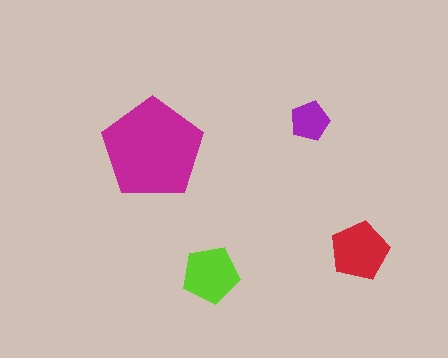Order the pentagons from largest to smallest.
the magenta one, the red one, the lime one, the purple one.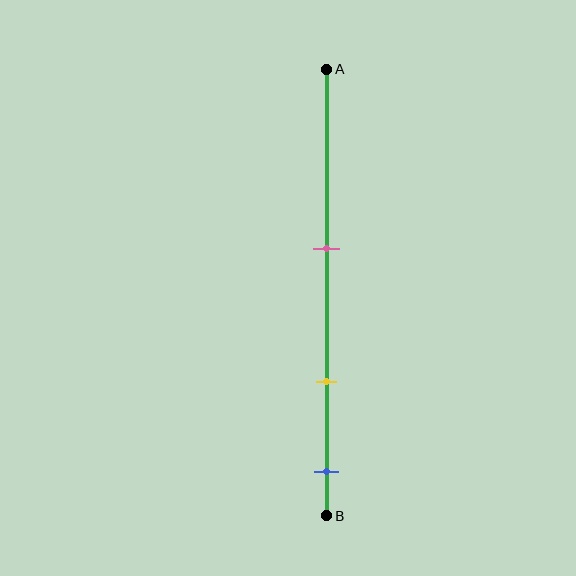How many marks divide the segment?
There are 3 marks dividing the segment.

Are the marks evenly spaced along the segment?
Yes, the marks are approximately evenly spaced.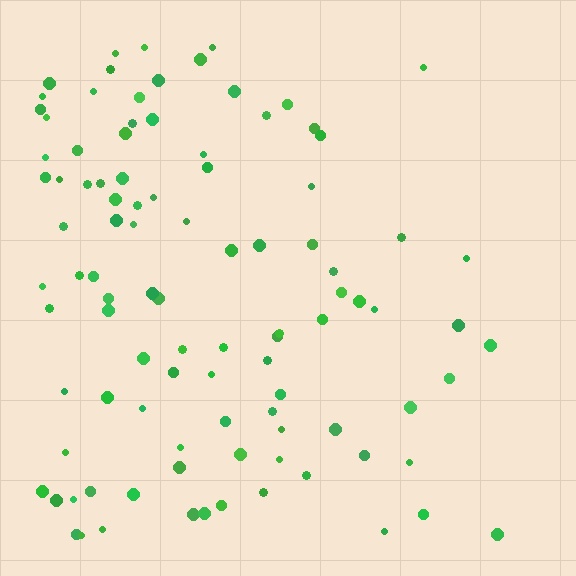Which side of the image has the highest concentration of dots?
The left.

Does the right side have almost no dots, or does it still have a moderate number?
Still a moderate number, just noticeably fewer than the left.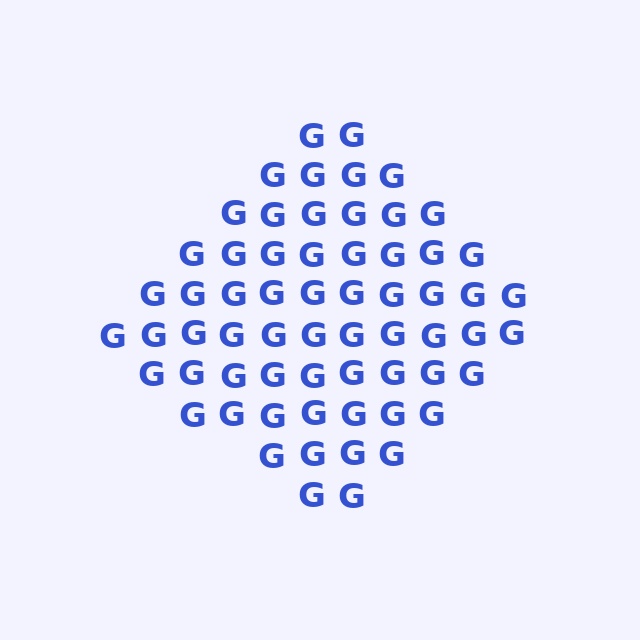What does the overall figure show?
The overall figure shows a diamond.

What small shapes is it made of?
It is made of small letter G's.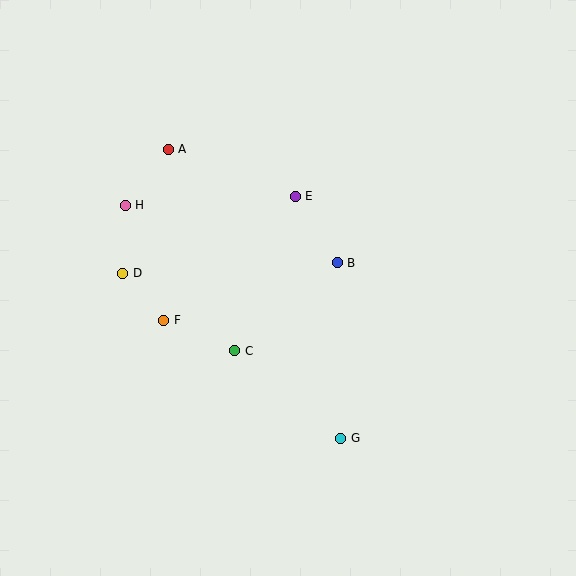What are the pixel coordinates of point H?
Point H is at (125, 205).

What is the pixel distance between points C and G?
The distance between C and G is 138 pixels.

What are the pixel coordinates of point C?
Point C is at (235, 351).